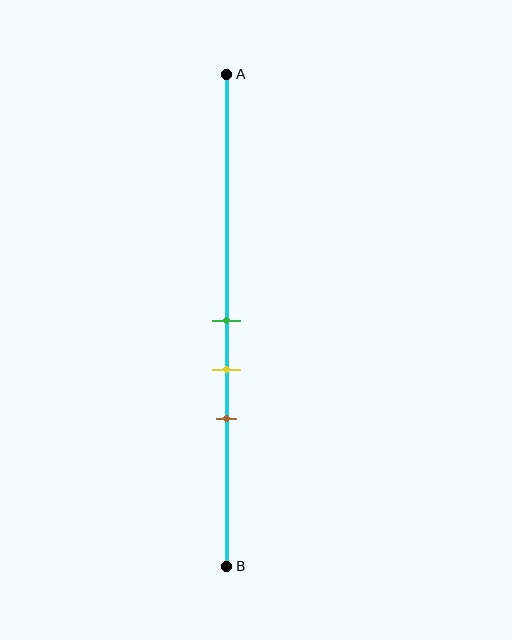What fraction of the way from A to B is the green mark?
The green mark is approximately 50% (0.5) of the way from A to B.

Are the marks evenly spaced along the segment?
Yes, the marks are approximately evenly spaced.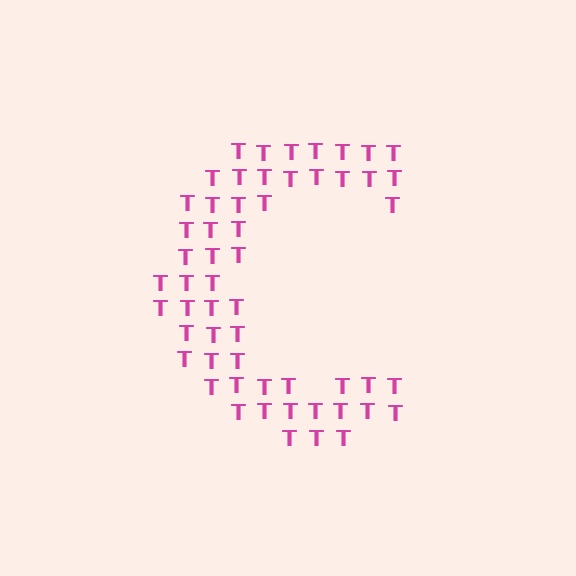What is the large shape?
The large shape is the letter C.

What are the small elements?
The small elements are letter T's.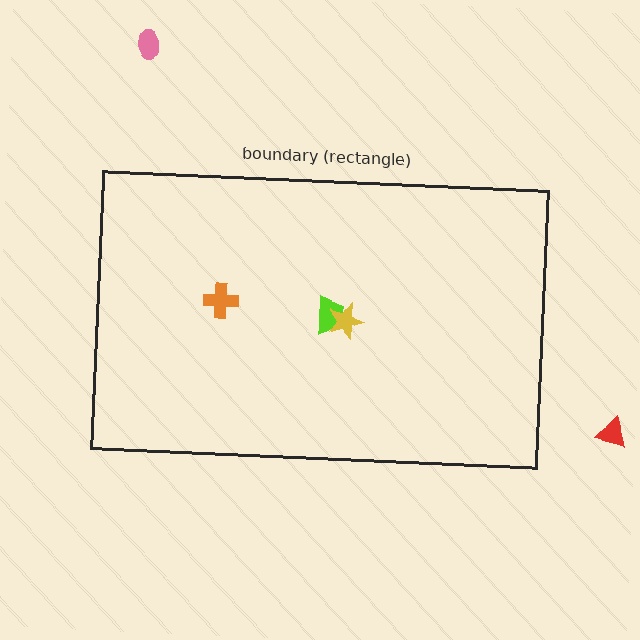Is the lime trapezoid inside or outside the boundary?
Inside.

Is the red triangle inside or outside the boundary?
Outside.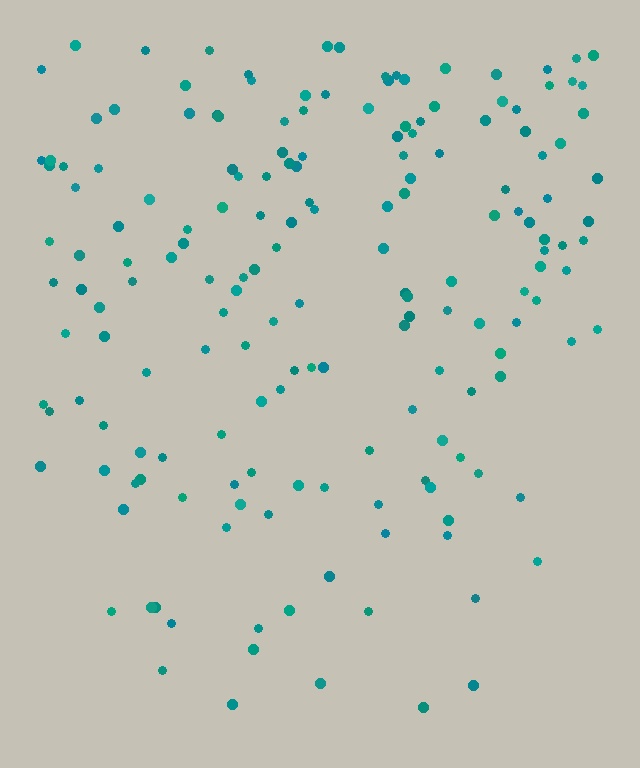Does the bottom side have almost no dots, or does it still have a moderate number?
Still a moderate number, just noticeably fewer than the top.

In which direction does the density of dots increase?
From bottom to top, with the top side densest.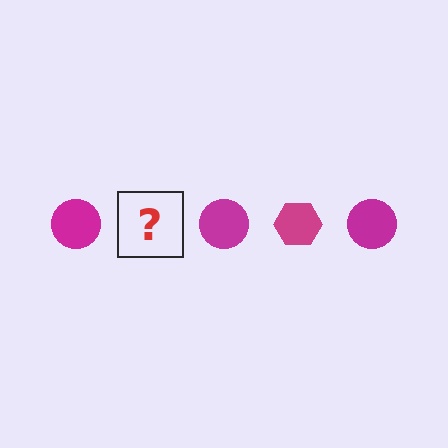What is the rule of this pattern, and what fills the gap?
The rule is that the pattern cycles through circle, hexagon shapes in magenta. The gap should be filled with a magenta hexagon.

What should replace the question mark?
The question mark should be replaced with a magenta hexagon.